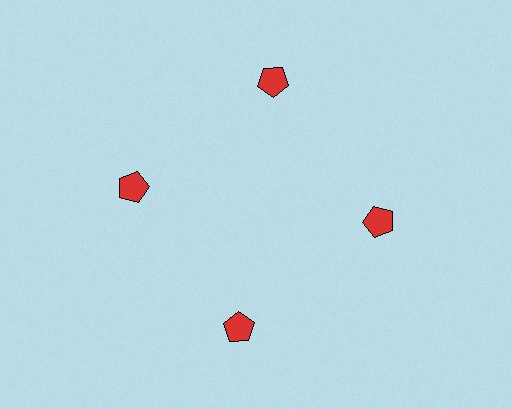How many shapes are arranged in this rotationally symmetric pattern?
There are 4 shapes, arranged in 4 groups of 1.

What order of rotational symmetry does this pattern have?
This pattern has 4-fold rotational symmetry.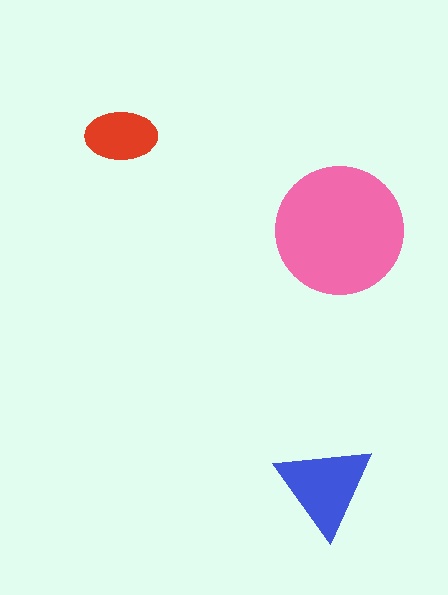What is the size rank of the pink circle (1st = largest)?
1st.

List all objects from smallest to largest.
The red ellipse, the blue triangle, the pink circle.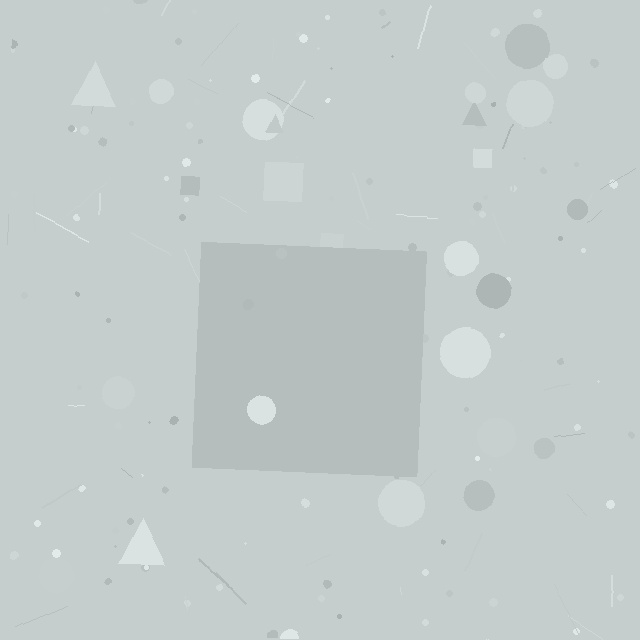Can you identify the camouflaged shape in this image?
The camouflaged shape is a square.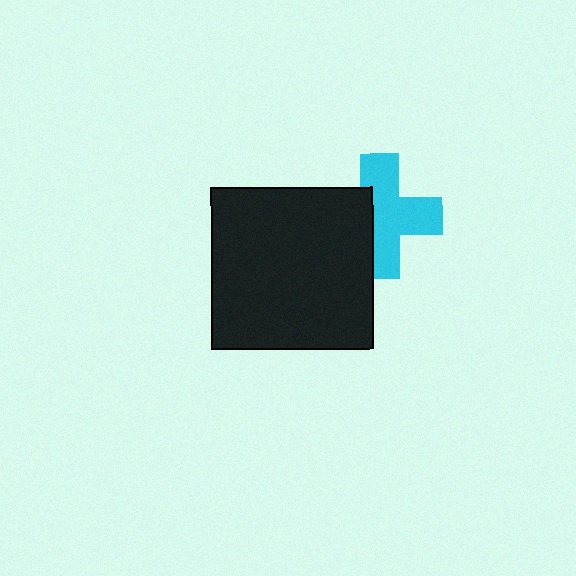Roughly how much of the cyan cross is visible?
Most of it is visible (roughly 66%).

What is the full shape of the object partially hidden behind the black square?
The partially hidden object is a cyan cross.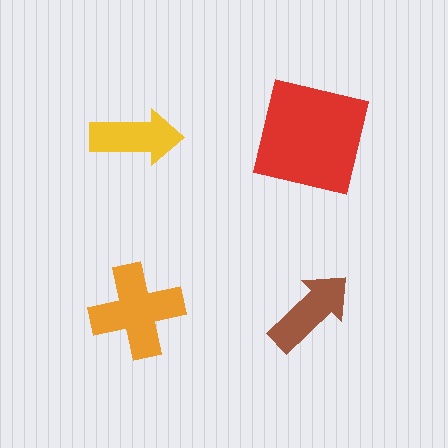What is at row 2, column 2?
A brown arrow.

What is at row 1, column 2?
A red square.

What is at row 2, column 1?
An orange cross.